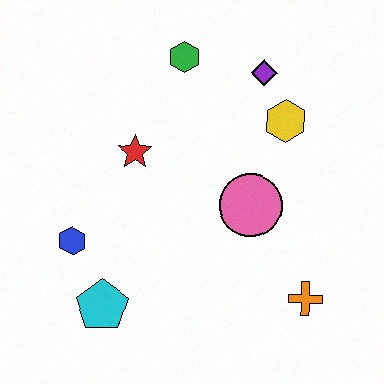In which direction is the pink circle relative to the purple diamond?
The pink circle is below the purple diamond.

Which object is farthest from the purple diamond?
The cyan pentagon is farthest from the purple diamond.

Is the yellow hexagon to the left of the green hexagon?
No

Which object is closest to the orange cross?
The pink circle is closest to the orange cross.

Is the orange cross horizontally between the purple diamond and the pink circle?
No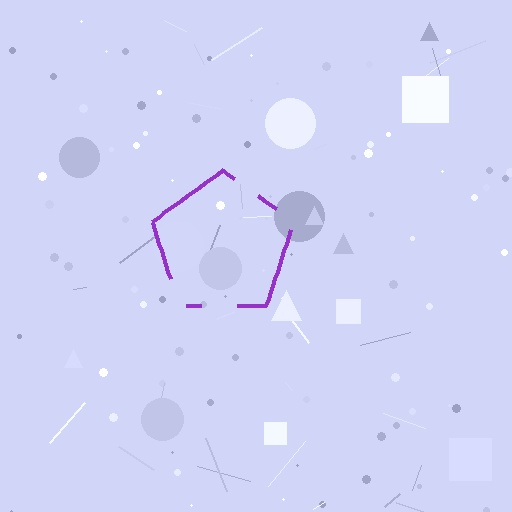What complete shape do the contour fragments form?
The contour fragments form a pentagon.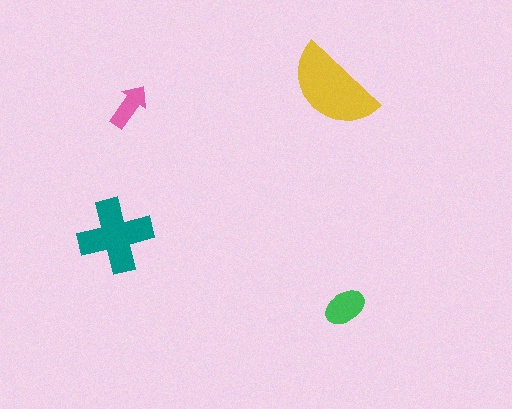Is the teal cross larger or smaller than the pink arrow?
Larger.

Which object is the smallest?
The pink arrow.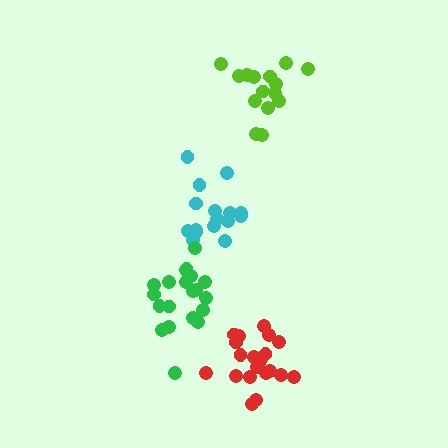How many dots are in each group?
Group 1: 16 dots, Group 2: 20 dots, Group 3: 15 dots, Group 4: 20 dots (71 total).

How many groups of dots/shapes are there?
There are 4 groups.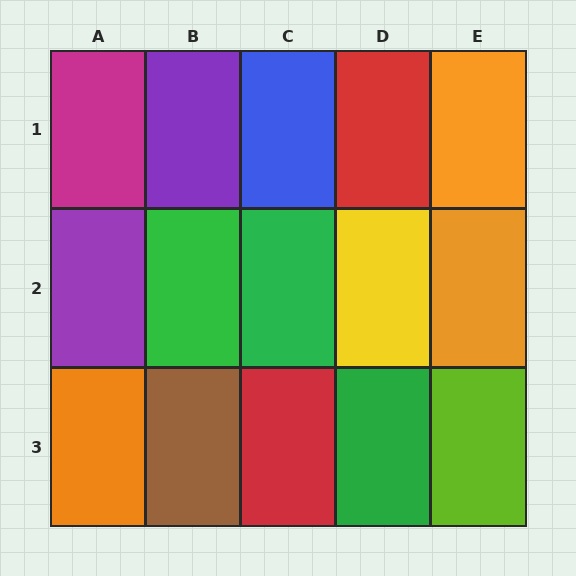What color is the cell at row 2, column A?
Purple.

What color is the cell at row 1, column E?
Orange.